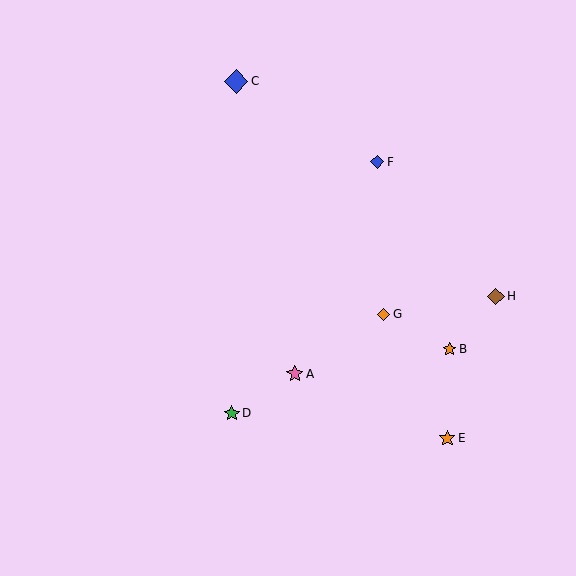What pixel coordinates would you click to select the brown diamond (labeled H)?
Click at (496, 296) to select the brown diamond H.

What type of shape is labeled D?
Shape D is a green star.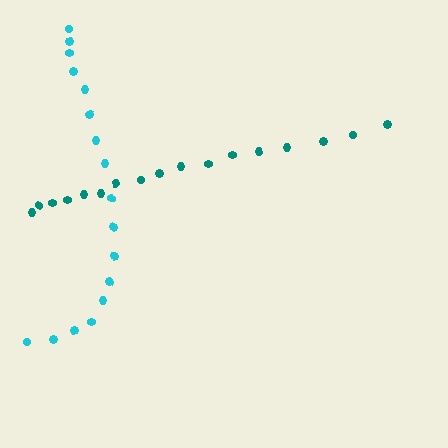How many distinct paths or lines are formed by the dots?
There are 2 distinct paths.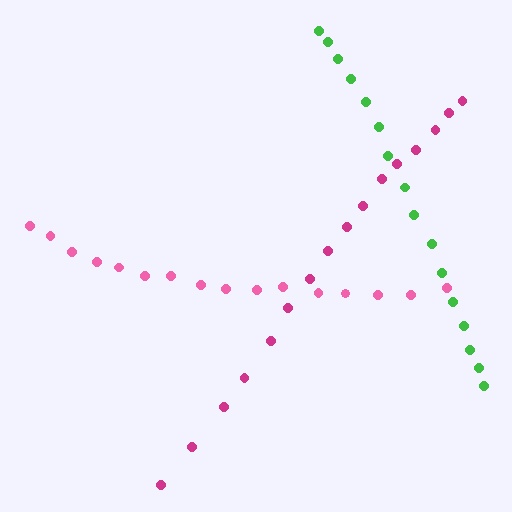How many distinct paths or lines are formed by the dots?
There are 3 distinct paths.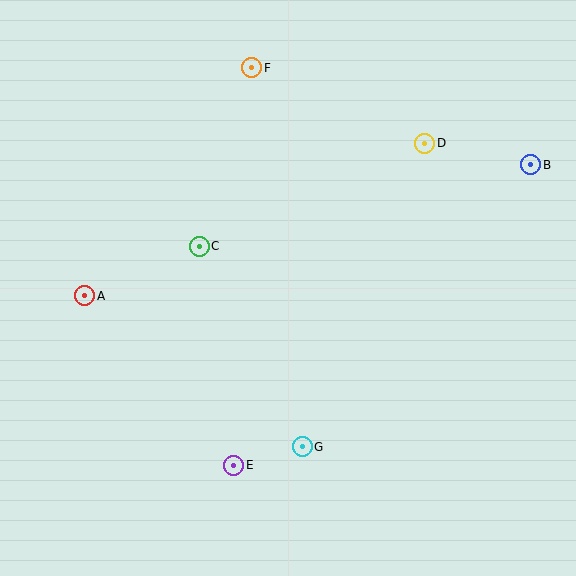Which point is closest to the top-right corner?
Point B is closest to the top-right corner.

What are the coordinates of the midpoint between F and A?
The midpoint between F and A is at (168, 182).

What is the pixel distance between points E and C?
The distance between E and C is 222 pixels.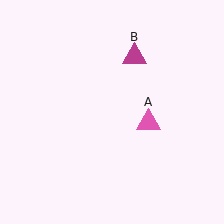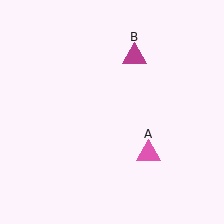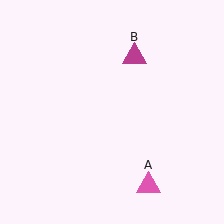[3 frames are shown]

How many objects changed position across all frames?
1 object changed position: pink triangle (object A).